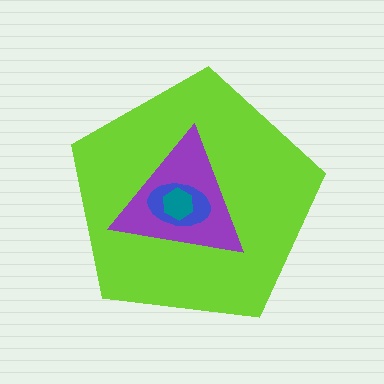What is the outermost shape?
The lime pentagon.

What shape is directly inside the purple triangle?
The blue ellipse.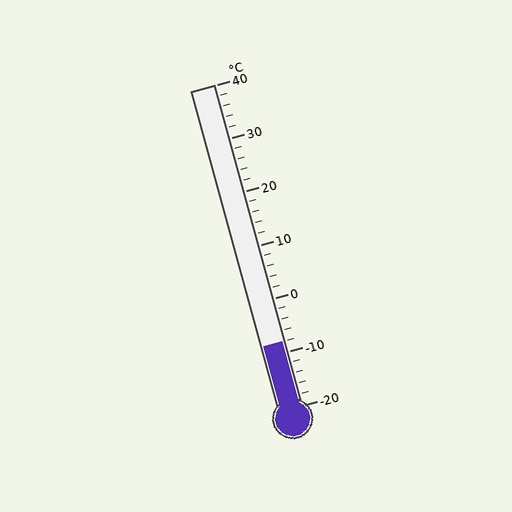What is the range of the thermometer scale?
The thermometer scale ranges from -20°C to 40°C.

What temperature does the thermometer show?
The thermometer shows approximately -8°C.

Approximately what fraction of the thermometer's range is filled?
The thermometer is filled to approximately 20% of its range.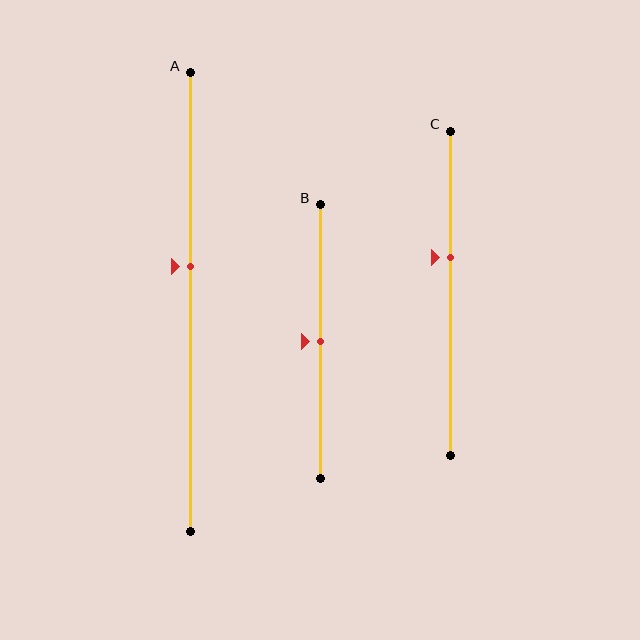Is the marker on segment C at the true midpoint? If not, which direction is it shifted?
No, the marker on segment C is shifted upward by about 11% of the segment length.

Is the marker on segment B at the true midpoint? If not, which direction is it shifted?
Yes, the marker on segment B is at the true midpoint.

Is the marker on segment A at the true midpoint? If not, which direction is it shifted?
No, the marker on segment A is shifted upward by about 8% of the segment length.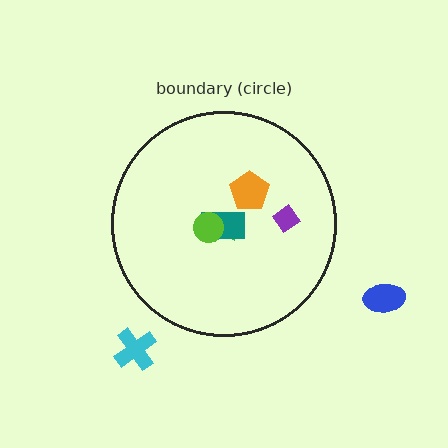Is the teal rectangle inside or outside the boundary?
Inside.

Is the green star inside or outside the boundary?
Inside.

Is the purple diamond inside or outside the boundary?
Inside.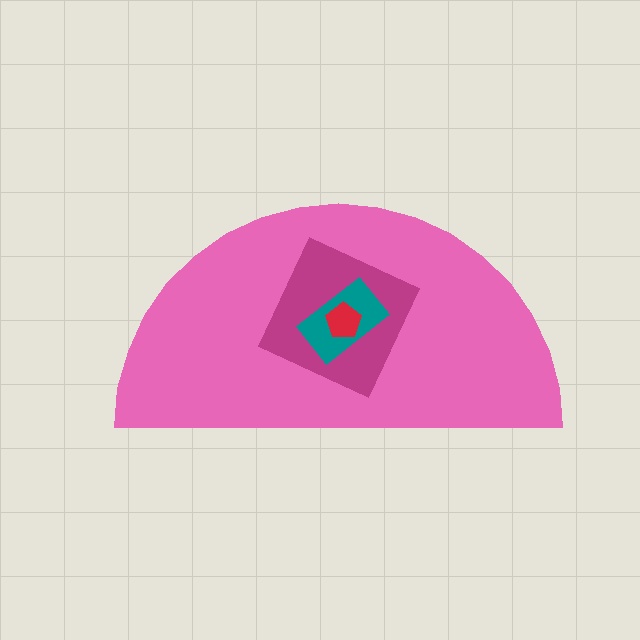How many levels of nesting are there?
4.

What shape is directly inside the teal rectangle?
The red pentagon.